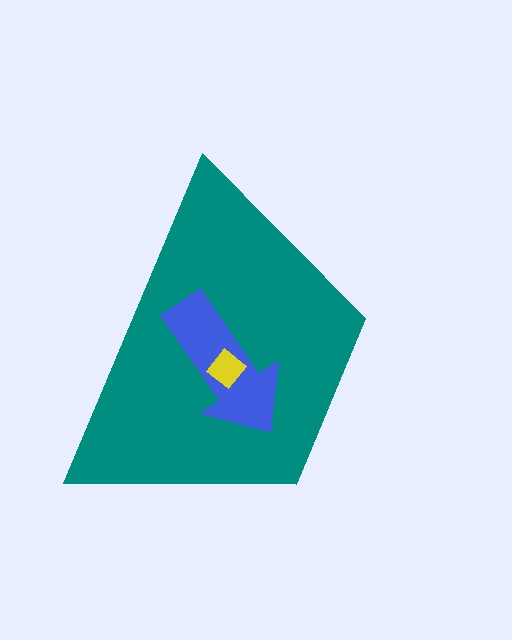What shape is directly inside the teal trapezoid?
The blue arrow.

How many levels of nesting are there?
3.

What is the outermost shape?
The teal trapezoid.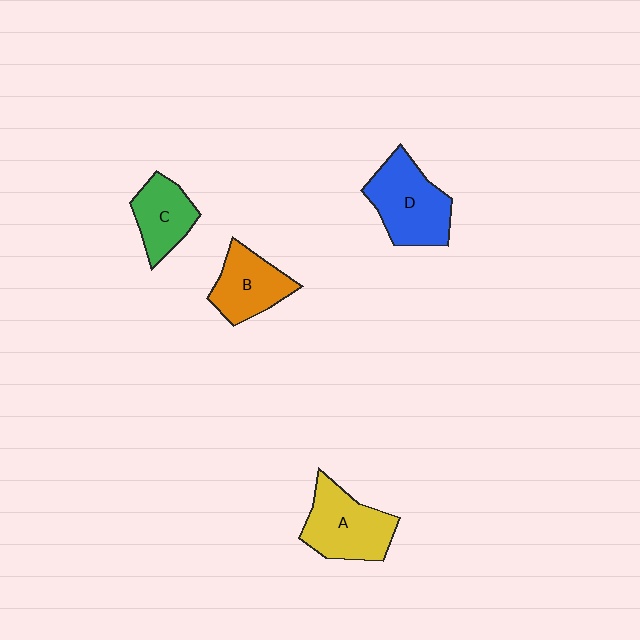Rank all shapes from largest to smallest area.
From largest to smallest: D (blue), A (yellow), B (orange), C (green).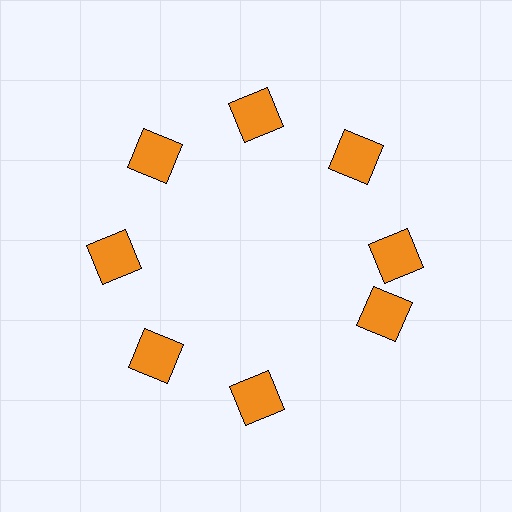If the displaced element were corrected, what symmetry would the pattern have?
It would have 8-fold rotational symmetry — the pattern would map onto itself every 45 degrees.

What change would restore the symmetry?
The symmetry would be restored by rotating it back into even spacing with its neighbors so that all 8 squares sit at equal angles and equal distance from the center.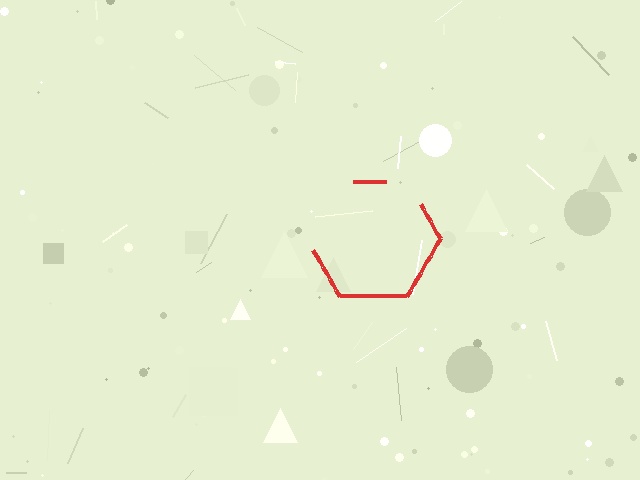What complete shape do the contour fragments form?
The contour fragments form a hexagon.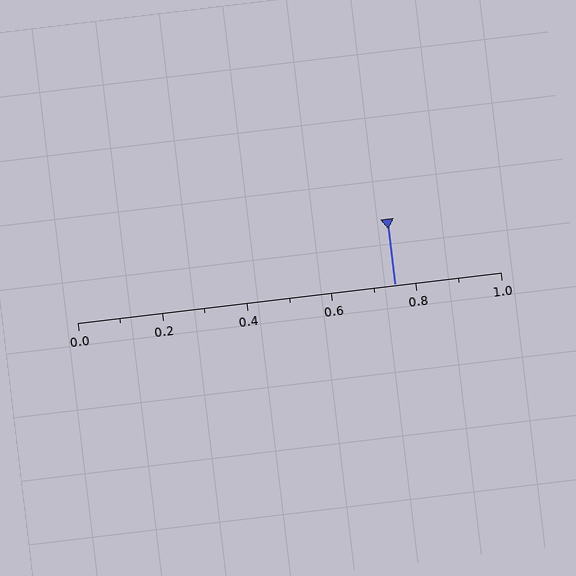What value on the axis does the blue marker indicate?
The marker indicates approximately 0.75.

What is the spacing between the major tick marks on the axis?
The major ticks are spaced 0.2 apart.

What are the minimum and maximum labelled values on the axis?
The axis runs from 0.0 to 1.0.